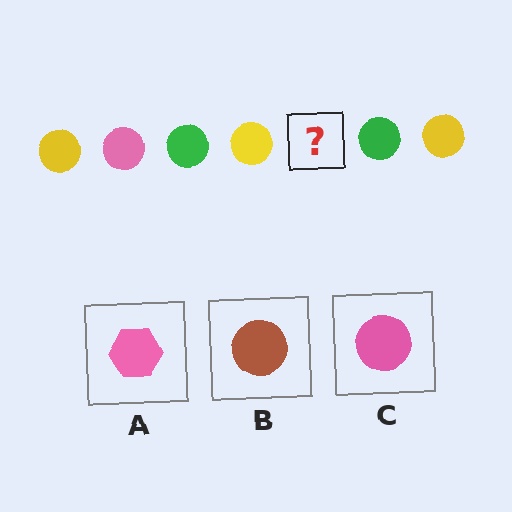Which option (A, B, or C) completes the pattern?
C.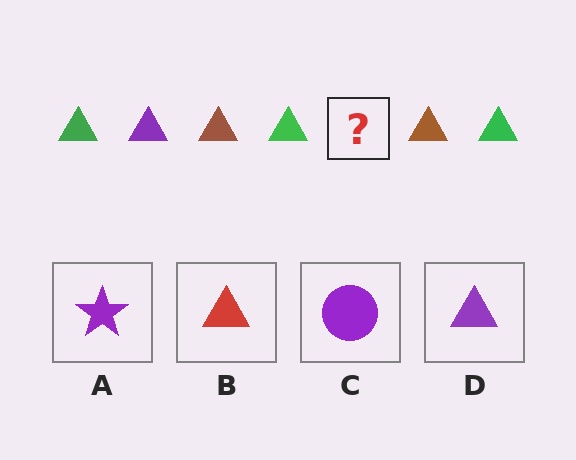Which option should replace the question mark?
Option D.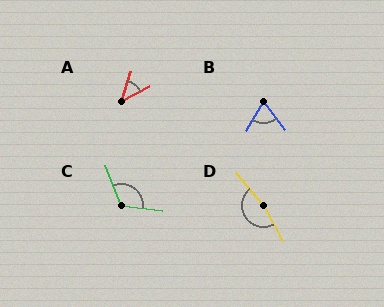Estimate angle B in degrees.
Approximately 69 degrees.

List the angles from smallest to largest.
A (43°), B (69°), C (119°), D (168°).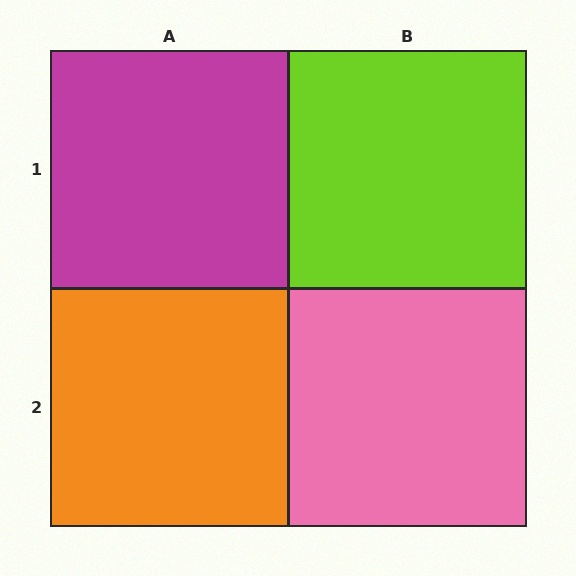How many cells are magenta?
1 cell is magenta.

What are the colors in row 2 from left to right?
Orange, pink.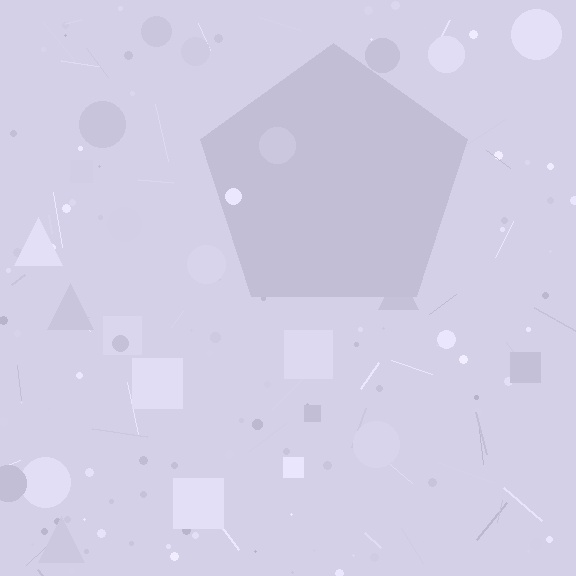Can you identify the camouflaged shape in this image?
The camouflaged shape is a pentagon.